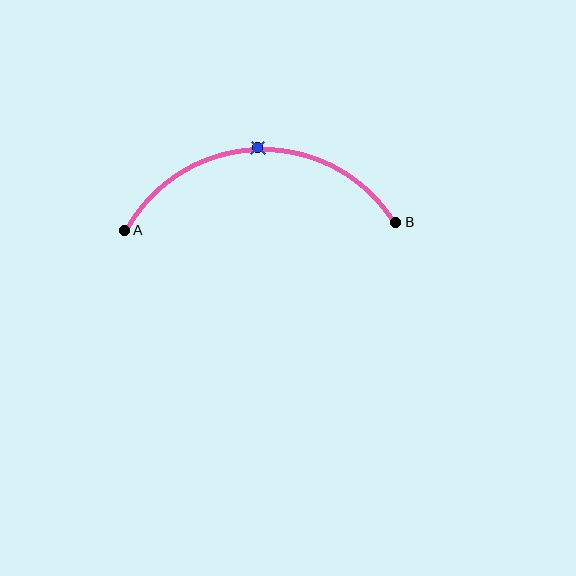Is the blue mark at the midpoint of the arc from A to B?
Yes. The blue mark lies on the arc at equal arc-length from both A and B — it is the arc midpoint.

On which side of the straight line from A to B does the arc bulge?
The arc bulges above the straight line connecting A and B.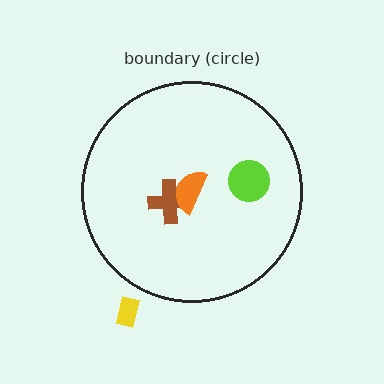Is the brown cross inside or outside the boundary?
Inside.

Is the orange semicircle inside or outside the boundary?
Inside.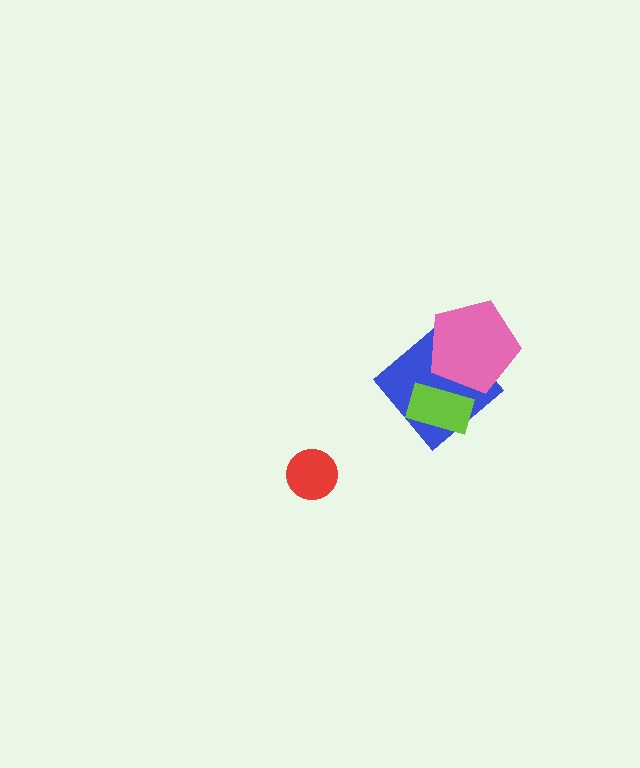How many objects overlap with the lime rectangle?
2 objects overlap with the lime rectangle.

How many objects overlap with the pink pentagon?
2 objects overlap with the pink pentagon.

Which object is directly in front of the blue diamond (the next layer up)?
The pink pentagon is directly in front of the blue diamond.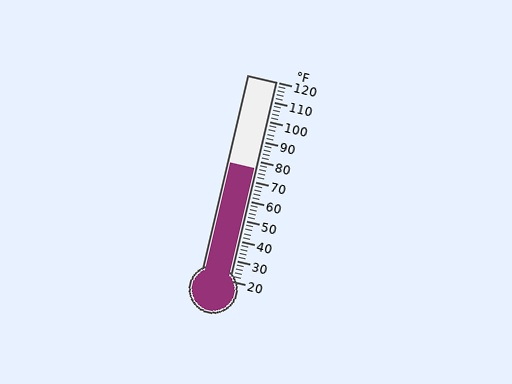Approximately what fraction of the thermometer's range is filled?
The thermometer is filled to approximately 55% of its range.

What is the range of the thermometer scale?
The thermometer scale ranges from 20°F to 120°F.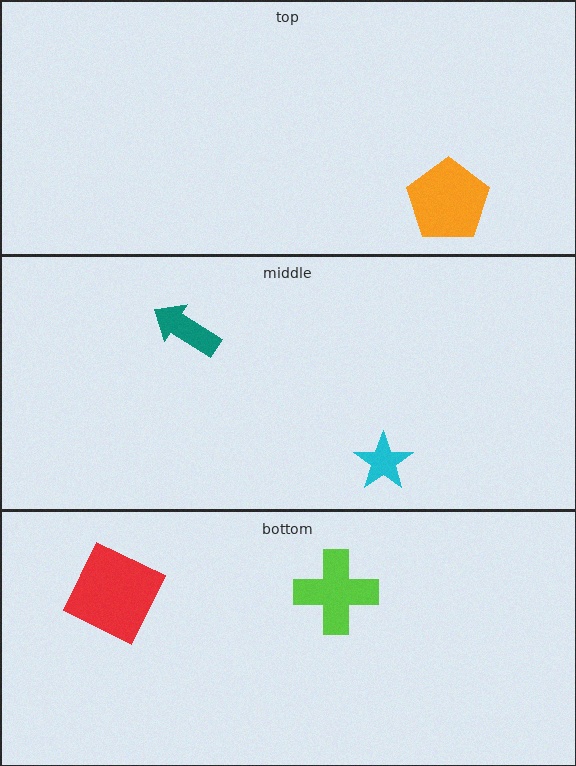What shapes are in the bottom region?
The red square, the lime cross.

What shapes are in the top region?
The orange pentagon.